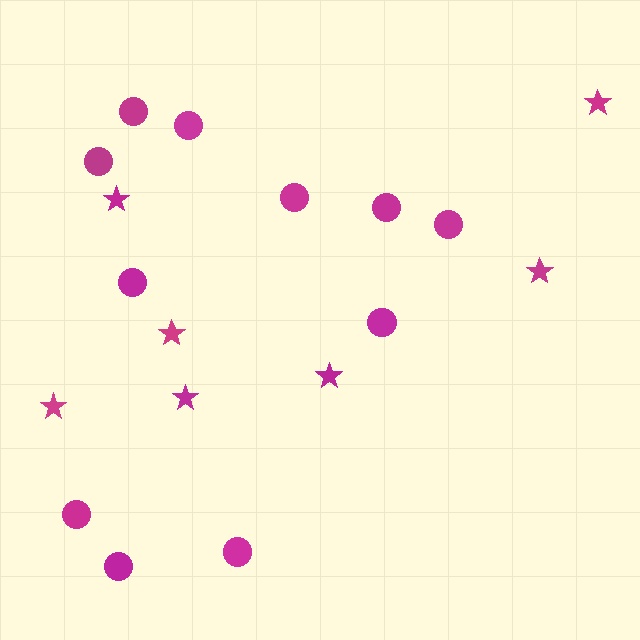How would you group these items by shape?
There are 2 groups: one group of stars (7) and one group of circles (11).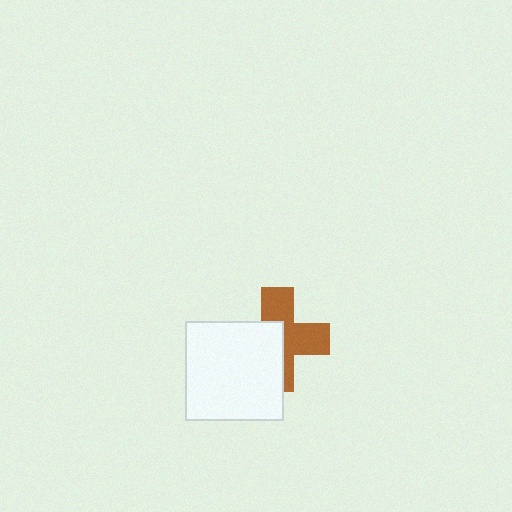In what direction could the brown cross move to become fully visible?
The brown cross could move toward the upper-right. That would shift it out from behind the white square entirely.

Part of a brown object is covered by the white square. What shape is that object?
It is a cross.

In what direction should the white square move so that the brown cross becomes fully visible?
The white square should move toward the lower-left. That is the shortest direction to clear the overlap and leave the brown cross fully visible.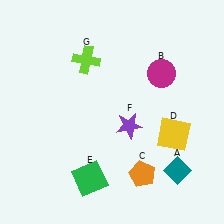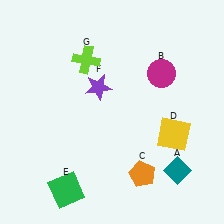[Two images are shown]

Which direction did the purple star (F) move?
The purple star (F) moved up.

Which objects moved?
The objects that moved are: the green square (E), the purple star (F).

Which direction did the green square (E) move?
The green square (E) moved left.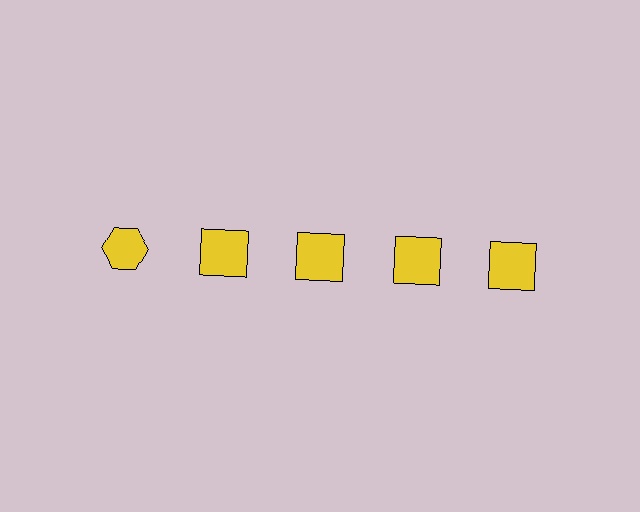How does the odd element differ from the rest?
It has a different shape: hexagon instead of square.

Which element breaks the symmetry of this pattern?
The yellow hexagon in the top row, leftmost column breaks the symmetry. All other shapes are yellow squares.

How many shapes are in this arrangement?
There are 5 shapes arranged in a grid pattern.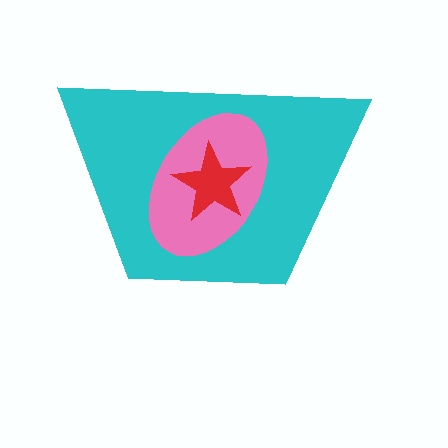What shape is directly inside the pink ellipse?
The red star.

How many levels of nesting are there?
3.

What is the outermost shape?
The cyan trapezoid.